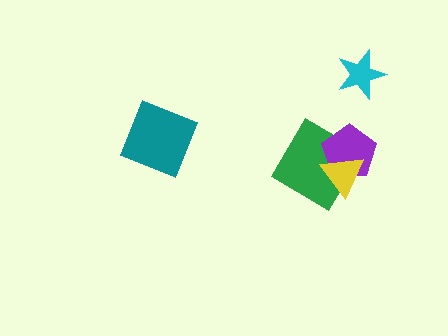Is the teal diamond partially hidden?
No, no other shape covers it.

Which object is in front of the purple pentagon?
The yellow triangle is in front of the purple pentagon.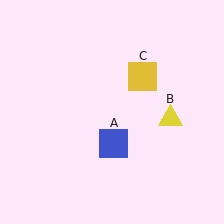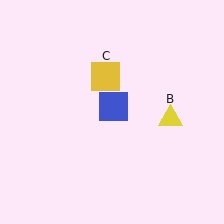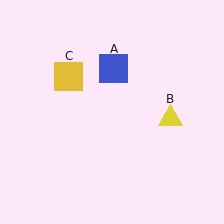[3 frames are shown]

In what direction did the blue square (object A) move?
The blue square (object A) moved up.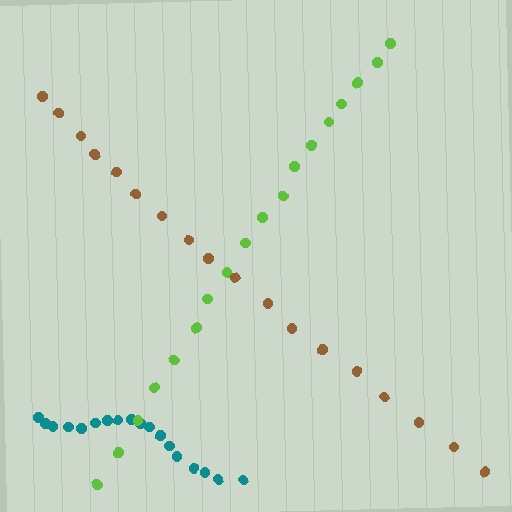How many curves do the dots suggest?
There are 3 distinct paths.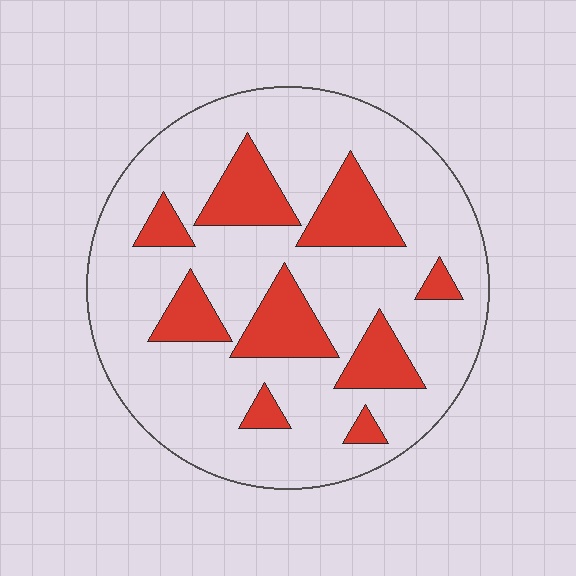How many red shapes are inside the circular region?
9.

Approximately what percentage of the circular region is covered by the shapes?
Approximately 20%.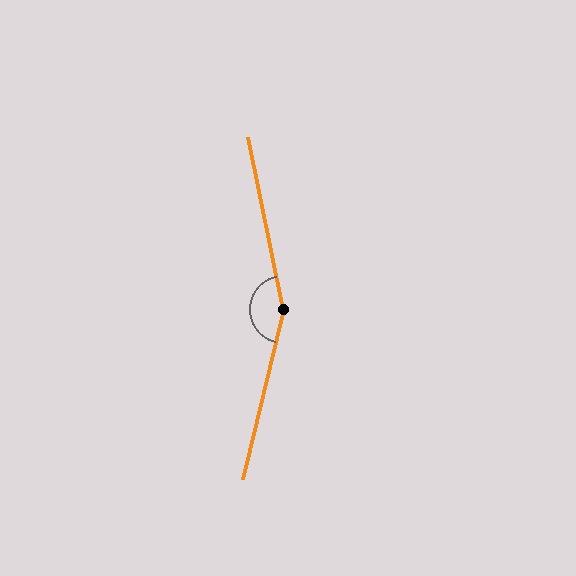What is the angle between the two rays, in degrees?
Approximately 155 degrees.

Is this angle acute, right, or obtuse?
It is obtuse.